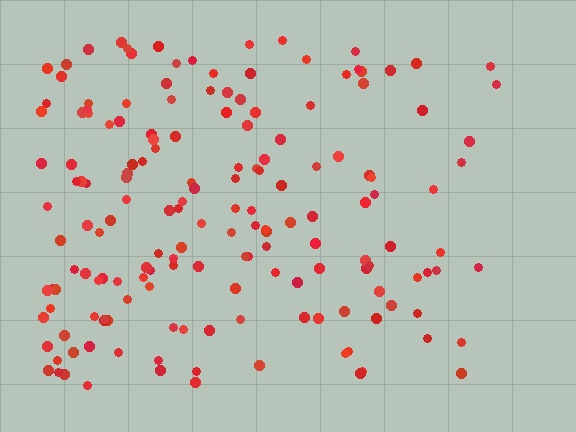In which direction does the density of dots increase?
From right to left, with the left side densest.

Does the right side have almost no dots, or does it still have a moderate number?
Still a moderate number, just noticeably fewer than the left.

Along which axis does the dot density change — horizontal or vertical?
Horizontal.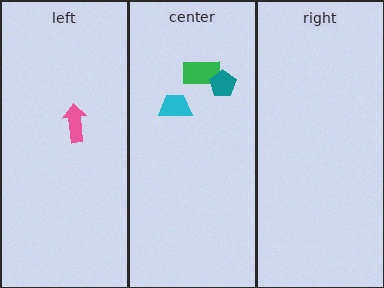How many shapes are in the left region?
1.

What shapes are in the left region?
The pink arrow.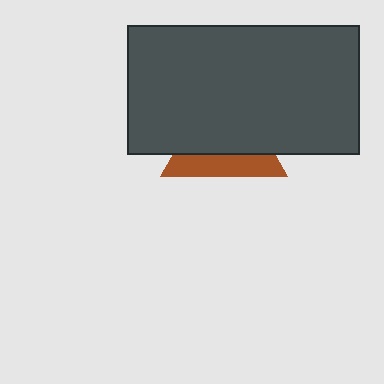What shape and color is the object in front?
The object in front is a dark gray rectangle.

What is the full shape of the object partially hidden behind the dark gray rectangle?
The partially hidden object is a brown triangle.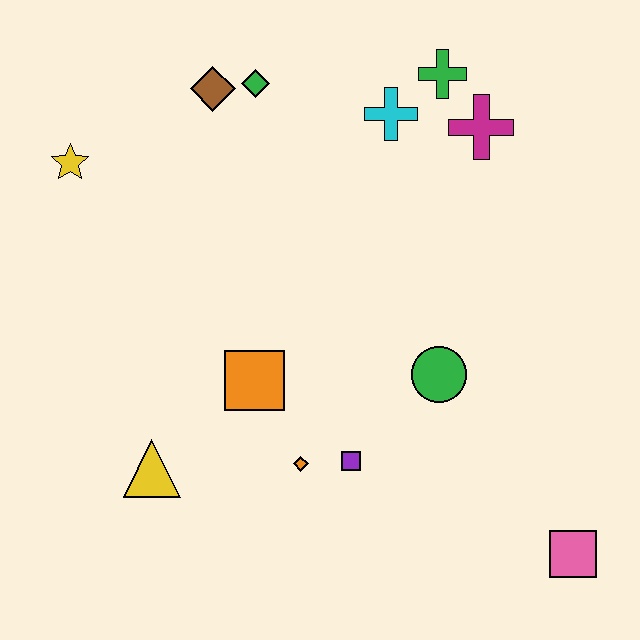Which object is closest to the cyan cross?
The green cross is closest to the cyan cross.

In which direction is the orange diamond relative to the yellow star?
The orange diamond is below the yellow star.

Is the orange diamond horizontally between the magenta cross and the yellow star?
Yes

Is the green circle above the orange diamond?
Yes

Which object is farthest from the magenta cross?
The yellow triangle is farthest from the magenta cross.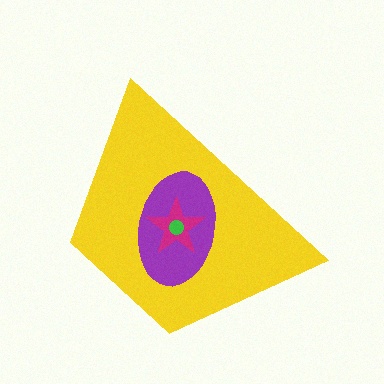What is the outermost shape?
The yellow trapezoid.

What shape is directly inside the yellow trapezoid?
The purple ellipse.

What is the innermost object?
The green circle.